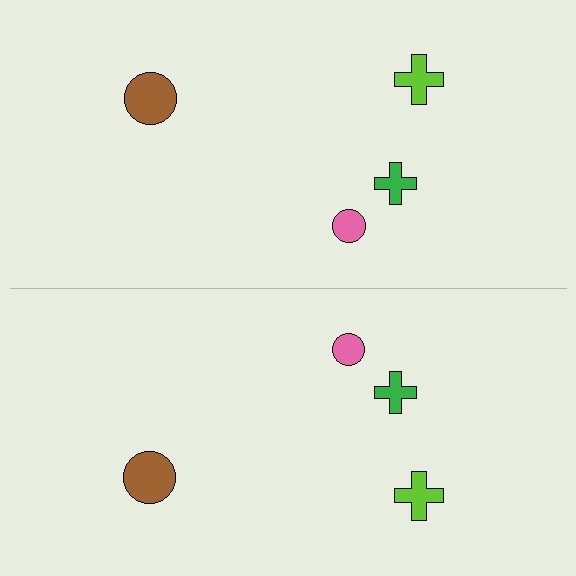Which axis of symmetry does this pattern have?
The pattern has a horizontal axis of symmetry running through the center of the image.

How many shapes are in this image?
There are 8 shapes in this image.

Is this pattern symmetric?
Yes, this pattern has bilateral (reflection) symmetry.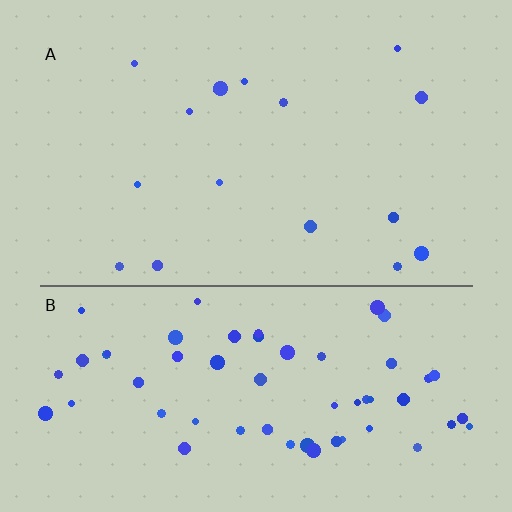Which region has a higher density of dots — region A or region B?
B (the bottom).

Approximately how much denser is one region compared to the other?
Approximately 3.6× — region B over region A.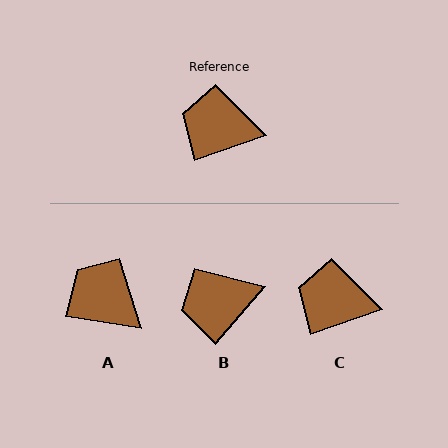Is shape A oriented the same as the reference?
No, it is off by about 27 degrees.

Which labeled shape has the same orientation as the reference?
C.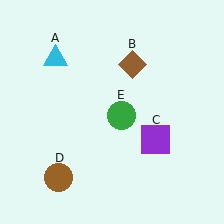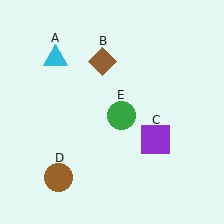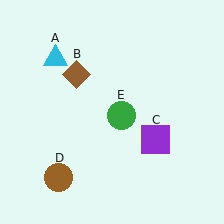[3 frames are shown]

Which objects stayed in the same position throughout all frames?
Cyan triangle (object A) and purple square (object C) and brown circle (object D) and green circle (object E) remained stationary.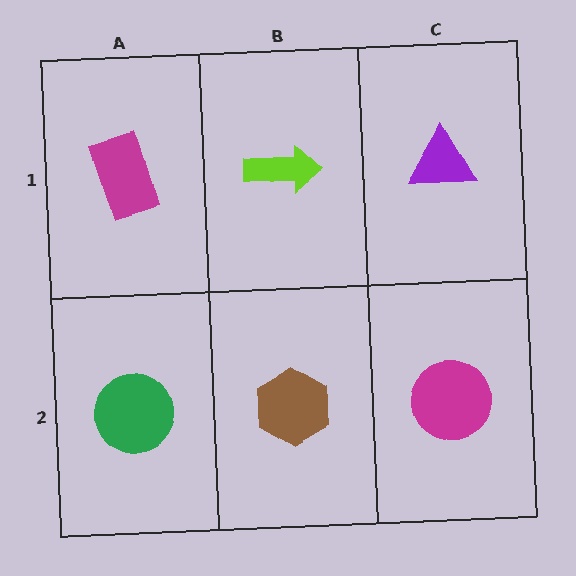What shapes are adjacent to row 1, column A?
A green circle (row 2, column A), a lime arrow (row 1, column B).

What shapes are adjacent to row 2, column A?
A magenta rectangle (row 1, column A), a brown hexagon (row 2, column B).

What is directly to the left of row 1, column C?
A lime arrow.